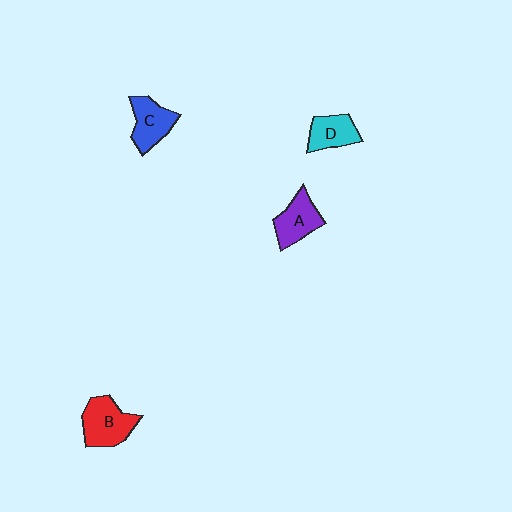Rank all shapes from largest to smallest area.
From largest to smallest: B (red), C (blue), A (purple), D (cyan).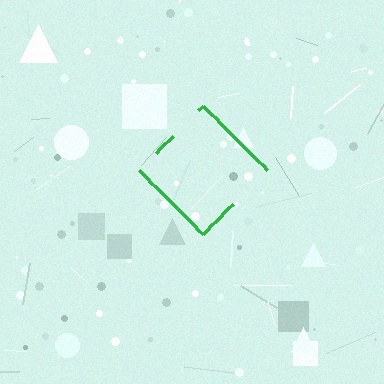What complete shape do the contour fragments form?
The contour fragments form a diamond.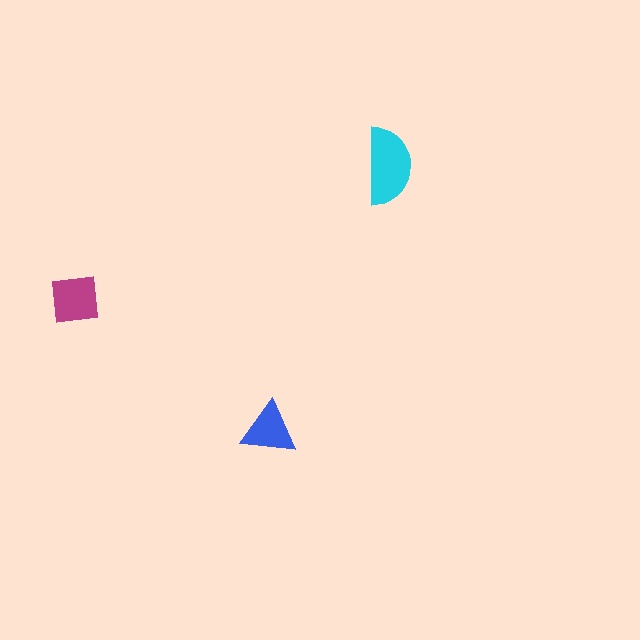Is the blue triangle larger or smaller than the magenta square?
Smaller.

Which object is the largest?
The cyan semicircle.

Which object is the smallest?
The blue triangle.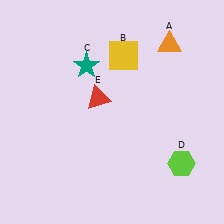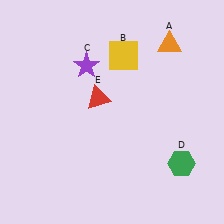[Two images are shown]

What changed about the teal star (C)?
In Image 1, C is teal. In Image 2, it changed to purple.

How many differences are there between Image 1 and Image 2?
There are 2 differences between the two images.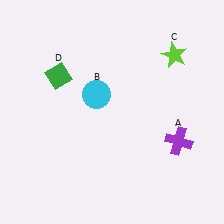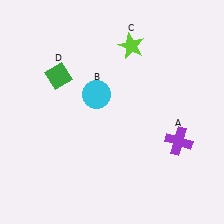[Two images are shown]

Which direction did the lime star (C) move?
The lime star (C) moved left.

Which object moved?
The lime star (C) moved left.